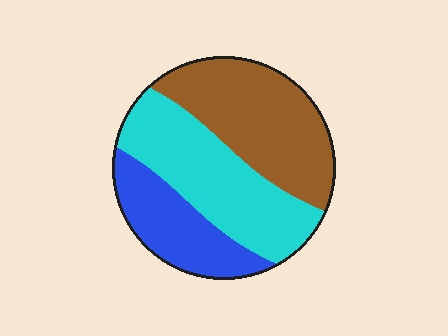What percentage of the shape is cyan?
Cyan takes up about three eighths (3/8) of the shape.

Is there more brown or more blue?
Brown.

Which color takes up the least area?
Blue, at roughly 25%.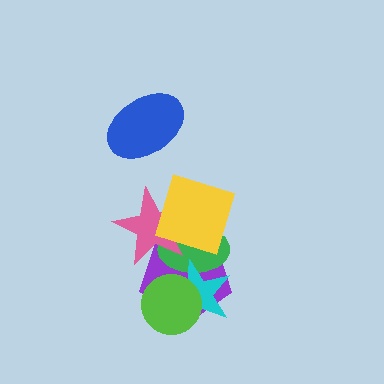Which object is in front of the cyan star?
The lime circle is in front of the cyan star.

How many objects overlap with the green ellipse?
5 objects overlap with the green ellipse.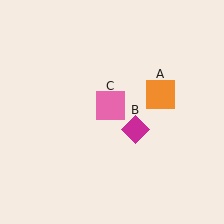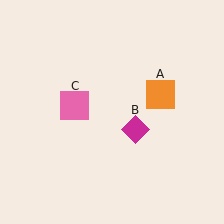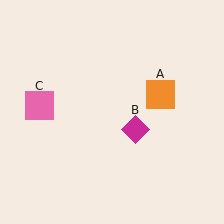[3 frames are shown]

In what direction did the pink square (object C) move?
The pink square (object C) moved left.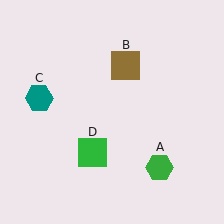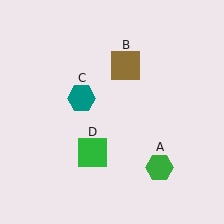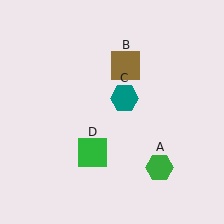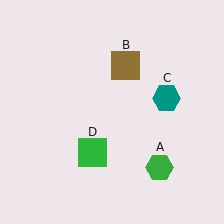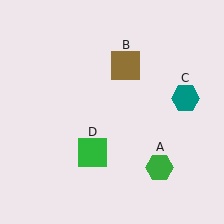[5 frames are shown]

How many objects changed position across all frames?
1 object changed position: teal hexagon (object C).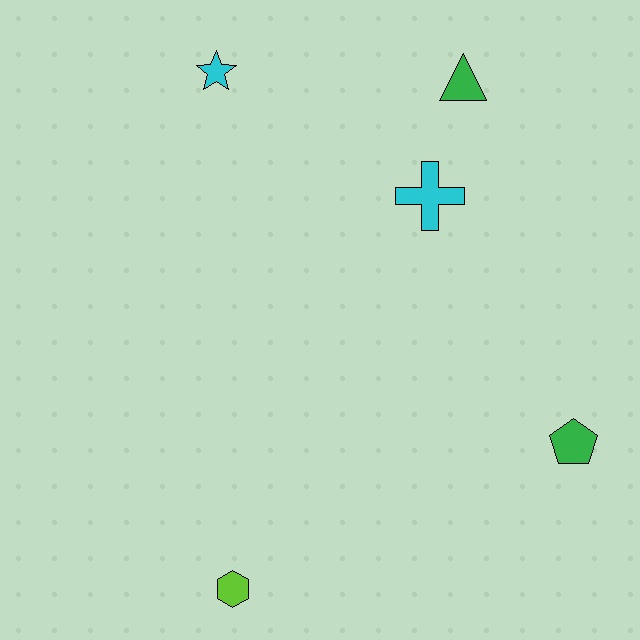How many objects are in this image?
There are 5 objects.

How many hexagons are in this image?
There is 1 hexagon.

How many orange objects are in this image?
There are no orange objects.